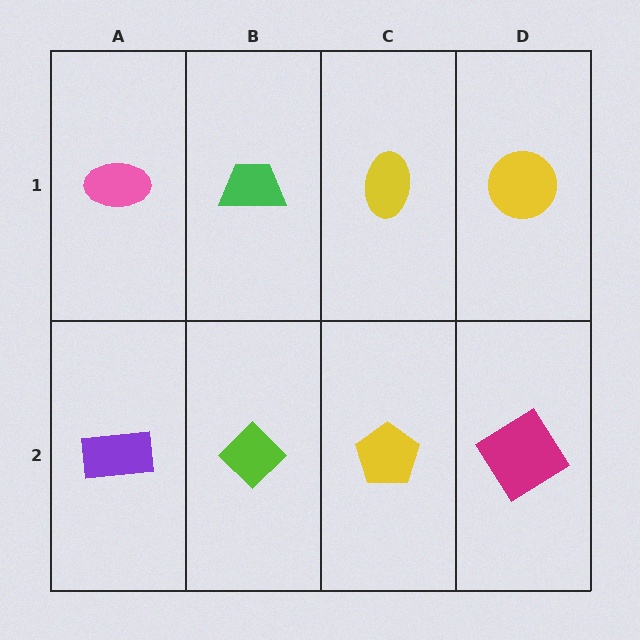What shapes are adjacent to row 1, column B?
A lime diamond (row 2, column B), a pink ellipse (row 1, column A), a yellow ellipse (row 1, column C).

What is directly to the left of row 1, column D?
A yellow ellipse.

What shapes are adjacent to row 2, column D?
A yellow circle (row 1, column D), a yellow pentagon (row 2, column C).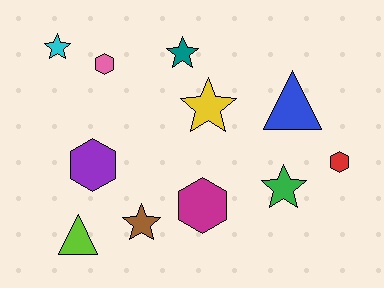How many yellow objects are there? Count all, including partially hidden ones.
There is 1 yellow object.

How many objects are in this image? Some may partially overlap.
There are 11 objects.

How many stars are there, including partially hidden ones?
There are 5 stars.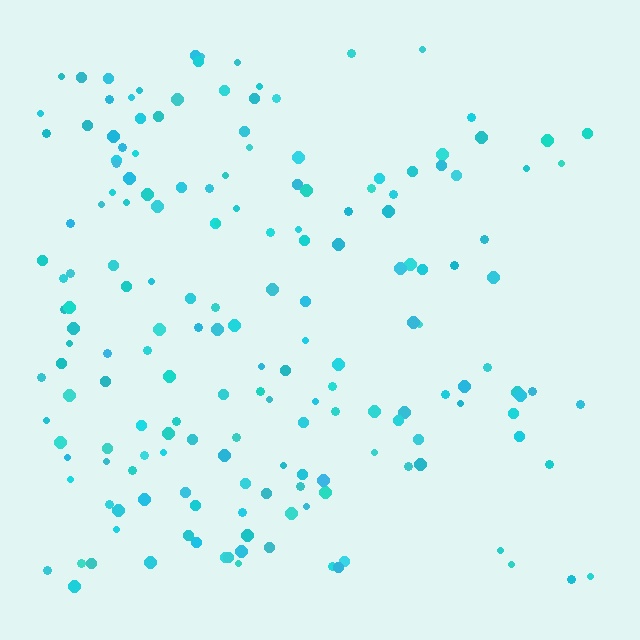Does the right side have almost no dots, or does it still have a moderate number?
Still a moderate number, just noticeably fewer than the left.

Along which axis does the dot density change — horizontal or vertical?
Horizontal.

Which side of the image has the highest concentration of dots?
The left.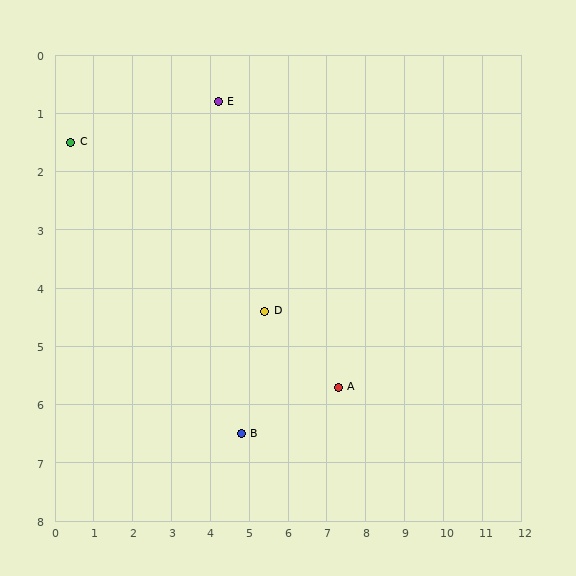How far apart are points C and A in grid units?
Points C and A are about 8.1 grid units apart.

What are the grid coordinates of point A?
Point A is at approximately (7.3, 5.7).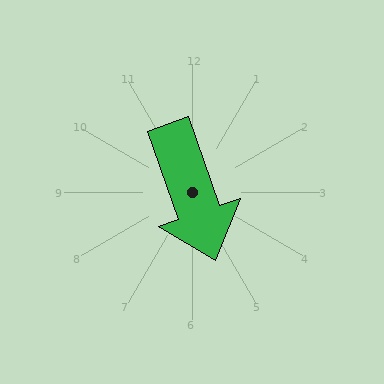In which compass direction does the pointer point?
South.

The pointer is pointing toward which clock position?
Roughly 5 o'clock.